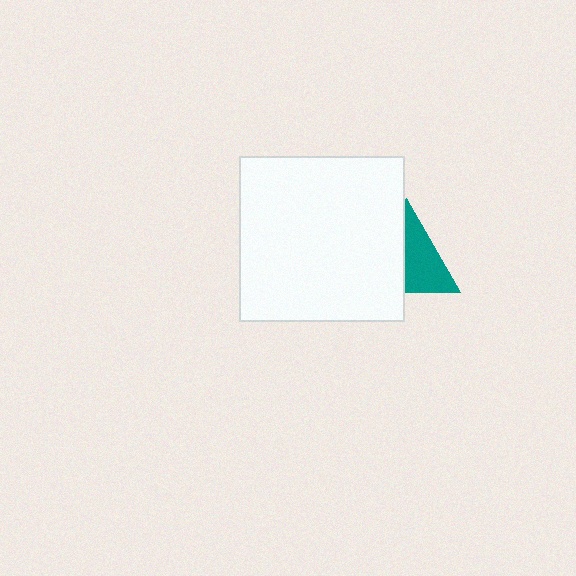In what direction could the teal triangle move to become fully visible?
The teal triangle could move right. That would shift it out from behind the white square entirely.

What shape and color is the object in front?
The object in front is a white square.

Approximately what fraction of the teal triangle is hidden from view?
Roughly 48% of the teal triangle is hidden behind the white square.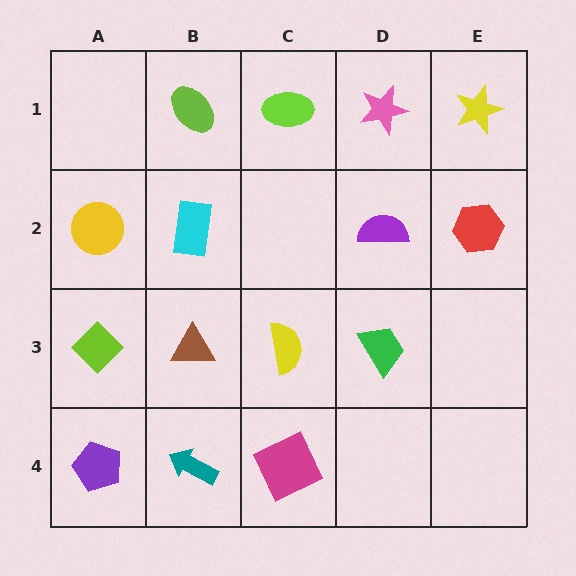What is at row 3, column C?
A yellow semicircle.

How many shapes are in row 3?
4 shapes.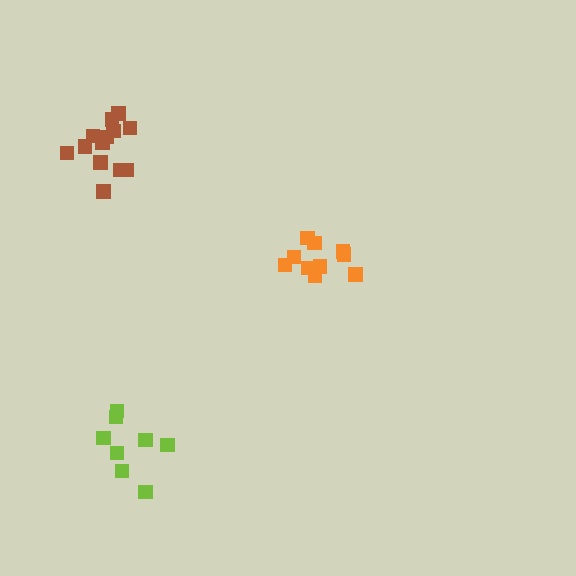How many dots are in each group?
Group 1: 10 dots, Group 2: 8 dots, Group 3: 13 dots (31 total).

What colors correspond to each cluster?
The clusters are colored: orange, lime, brown.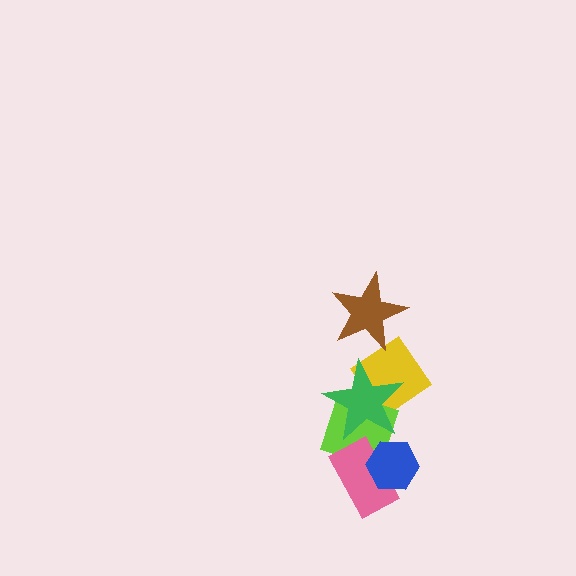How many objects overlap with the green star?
2 objects overlap with the green star.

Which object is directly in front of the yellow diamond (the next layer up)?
The lime square is directly in front of the yellow diamond.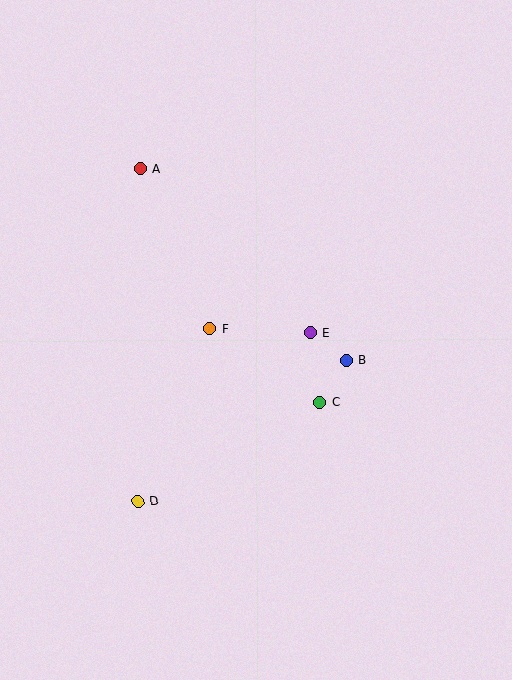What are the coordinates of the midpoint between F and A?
The midpoint between F and A is at (175, 249).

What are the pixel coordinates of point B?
Point B is at (346, 360).